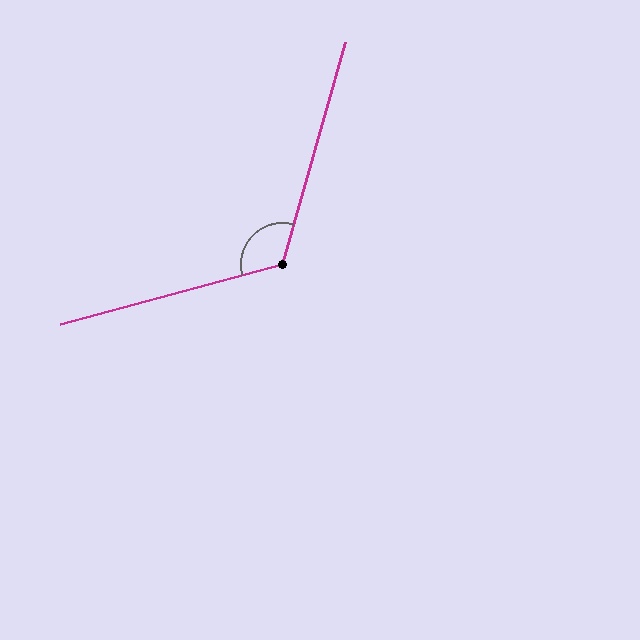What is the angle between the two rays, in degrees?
Approximately 121 degrees.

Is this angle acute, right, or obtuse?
It is obtuse.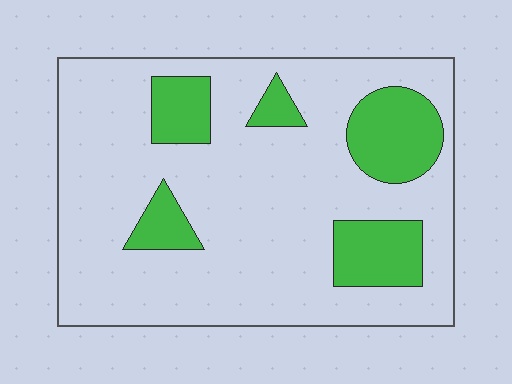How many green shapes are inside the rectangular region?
5.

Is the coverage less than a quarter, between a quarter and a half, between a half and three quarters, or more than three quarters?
Less than a quarter.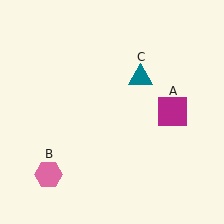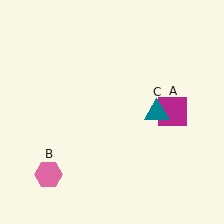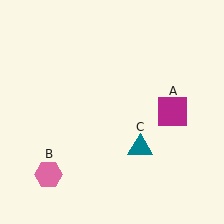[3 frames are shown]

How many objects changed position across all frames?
1 object changed position: teal triangle (object C).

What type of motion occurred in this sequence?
The teal triangle (object C) rotated clockwise around the center of the scene.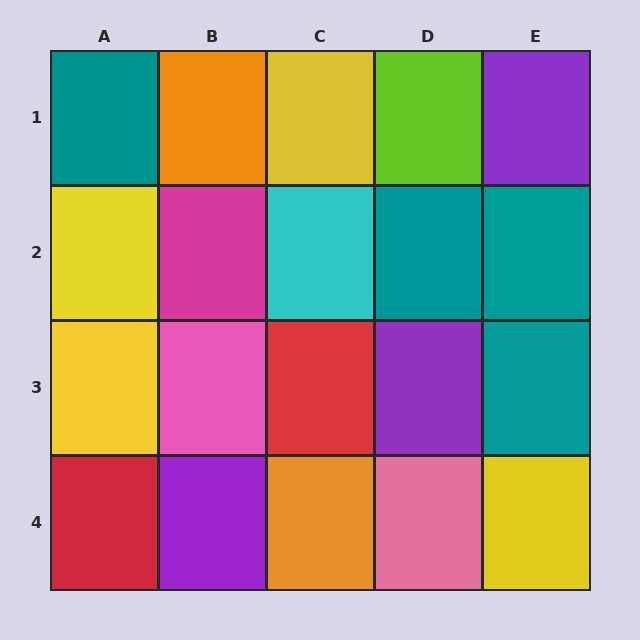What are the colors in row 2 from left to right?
Yellow, magenta, cyan, teal, teal.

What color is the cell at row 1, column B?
Orange.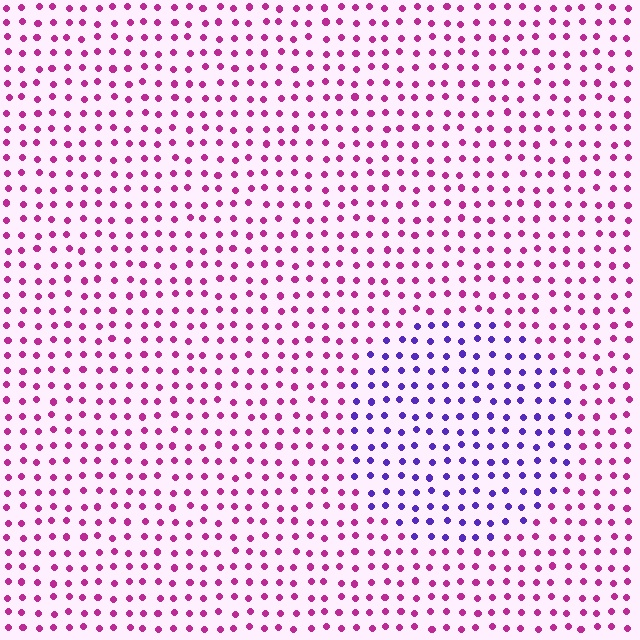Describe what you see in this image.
The image is filled with small magenta elements in a uniform arrangement. A circle-shaped region is visible where the elements are tinted to a slightly different hue, forming a subtle color boundary.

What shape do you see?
I see a circle.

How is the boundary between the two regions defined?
The boundary is defined purely by a slight shift in hue (about 58 degrees). Spacing, size, and orientation are identical on both sides.